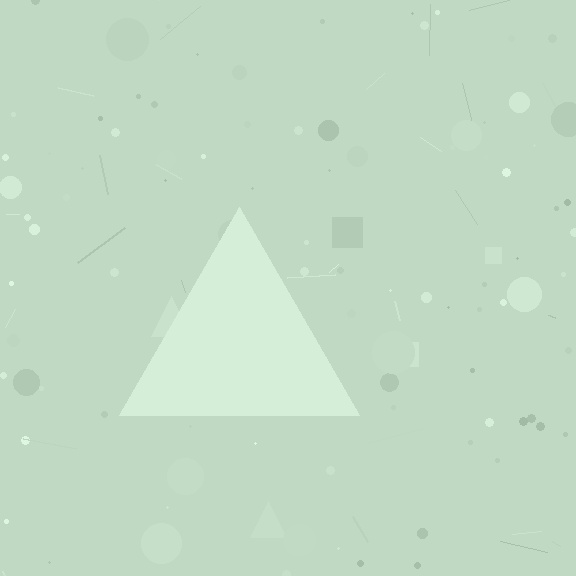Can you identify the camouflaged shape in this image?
The camouflaged shape is a triangle.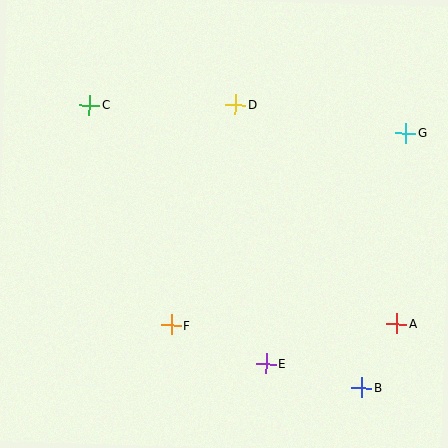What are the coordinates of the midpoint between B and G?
The midpoint between B and G is at (384, 260).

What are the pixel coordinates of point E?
Point E is at (266, 364).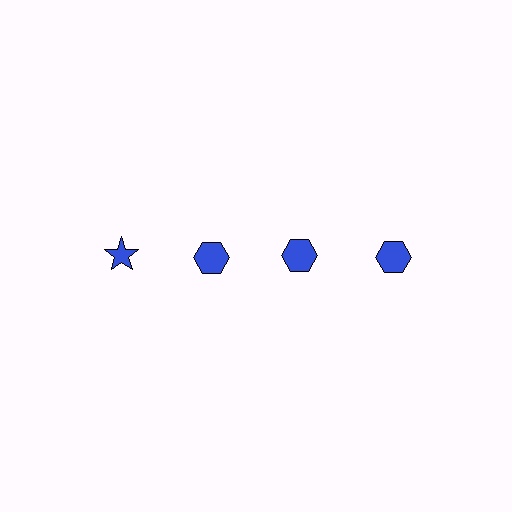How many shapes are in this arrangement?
There are 4 shapes arranged in a grid pattern.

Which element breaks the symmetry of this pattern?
The blue star in the top row, leftmost column breaks the symmetry. All other shapes are blue hexagons.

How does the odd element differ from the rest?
It has a different shape: star instead of hexagon.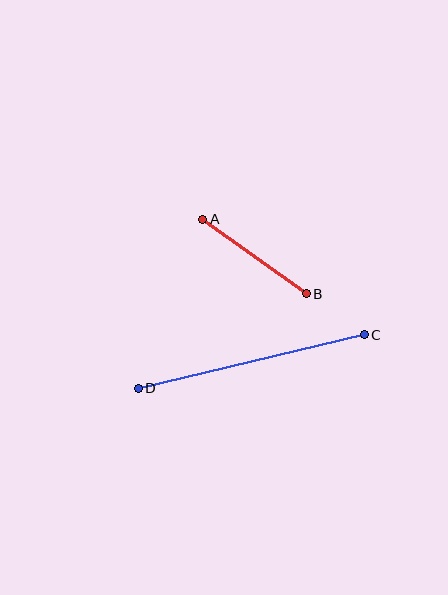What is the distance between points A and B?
The distance is approximately 128 pixels.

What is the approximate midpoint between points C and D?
The midpoint is at approximately (251, 361) pixels.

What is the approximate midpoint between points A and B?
The midpoint is at approximately (255, 256) pixels.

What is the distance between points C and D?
The distance is approximately 232 pixels.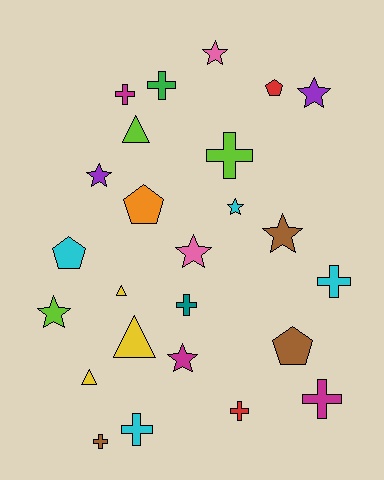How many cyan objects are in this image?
There are 4 cyan objects.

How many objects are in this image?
There are 25 objects.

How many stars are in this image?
There are 8 stars.